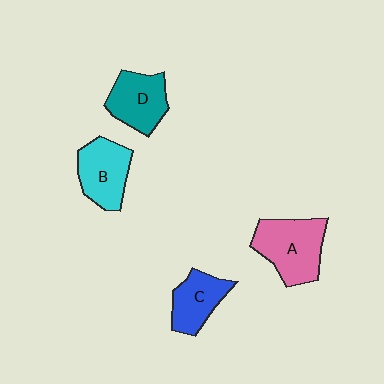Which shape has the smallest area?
Shape C (blue).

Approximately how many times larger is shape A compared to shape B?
Approximately 1.3 times.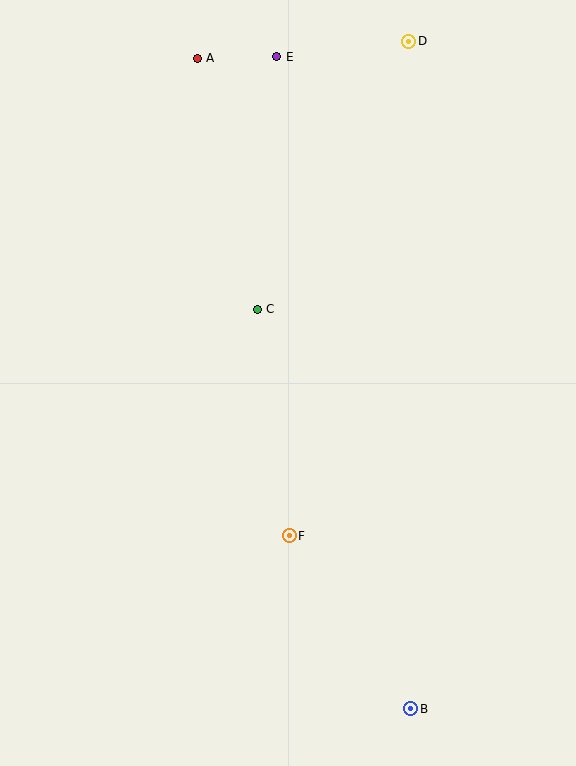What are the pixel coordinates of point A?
Point A is at (197, 58).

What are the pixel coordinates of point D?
Point D is at (409, 41).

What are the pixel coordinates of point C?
Point C is at (257, 309).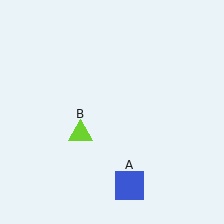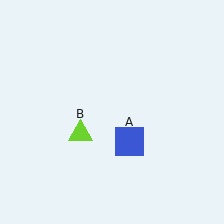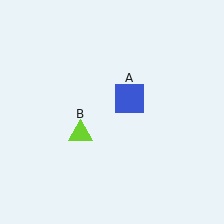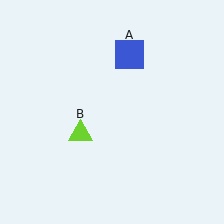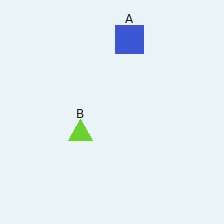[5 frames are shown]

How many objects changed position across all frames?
1 object changed position: blue square (object A).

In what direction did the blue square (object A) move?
The blue square (object A) moved up.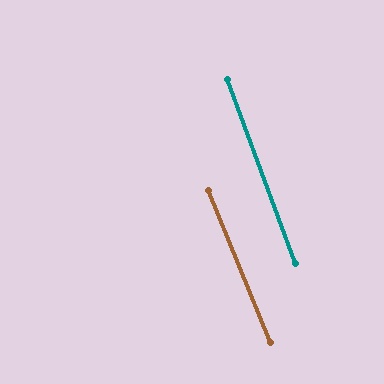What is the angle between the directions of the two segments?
Approximately 2 degrees.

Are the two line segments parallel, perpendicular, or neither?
Parallel — their directions differ by only 1.7°.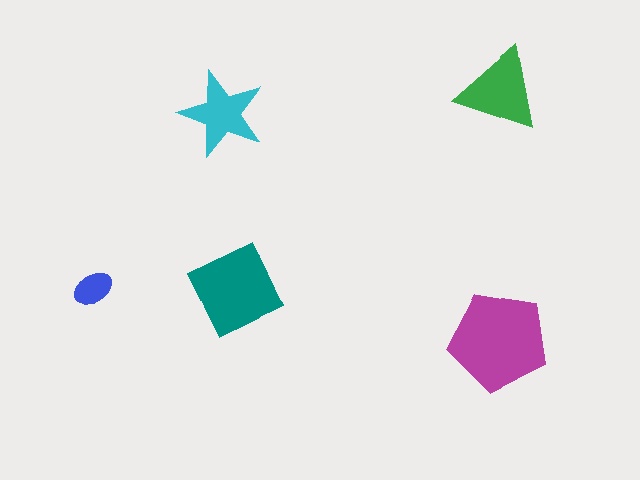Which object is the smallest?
The blue ellipse.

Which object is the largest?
The magenta pentagon.